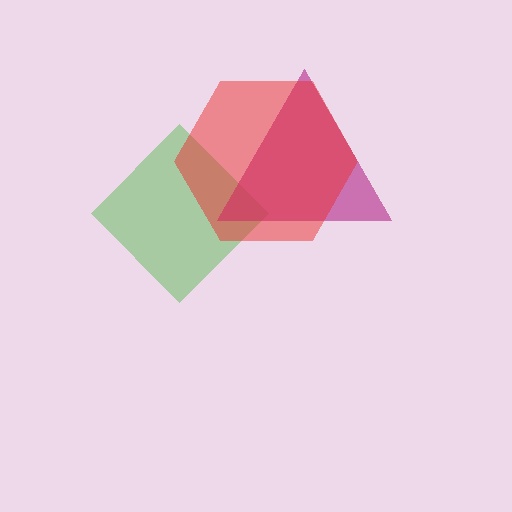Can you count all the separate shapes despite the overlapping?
Yes, there are 3 separate shapes.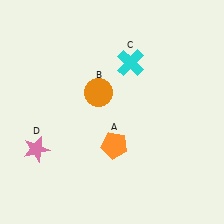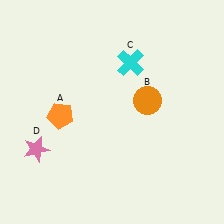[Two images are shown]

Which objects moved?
The objects that moved are: the orange pentagon (A), the orange circle (B).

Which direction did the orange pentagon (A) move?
The orange pentagon (A) moved left.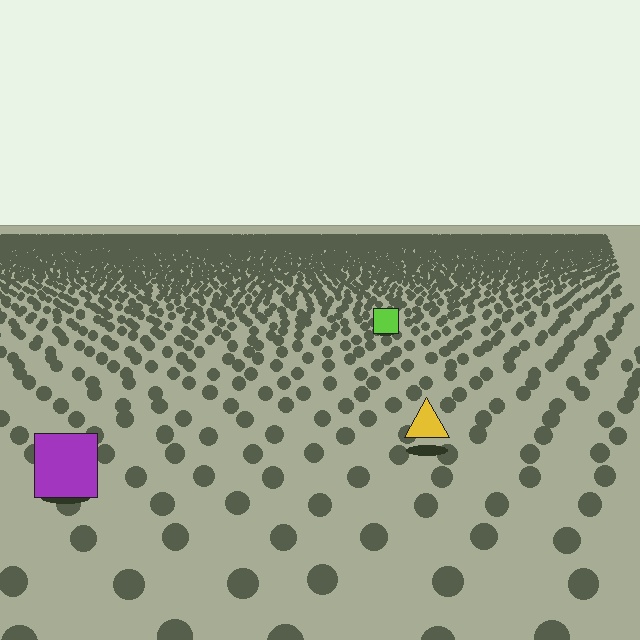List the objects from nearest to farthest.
From nearest to farthest: the purple square, the yellow triangle, the lime square.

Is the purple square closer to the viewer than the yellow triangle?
Yes. The purple square is closer — you can tell from the texture gradient: the ground texture is coarser near it.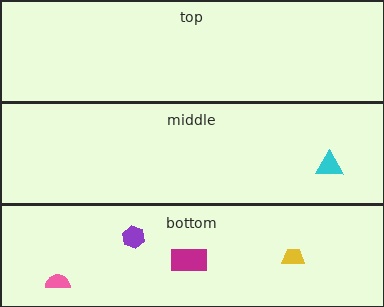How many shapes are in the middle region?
1.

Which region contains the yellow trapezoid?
The bottom region.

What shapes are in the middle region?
The cyan triangle.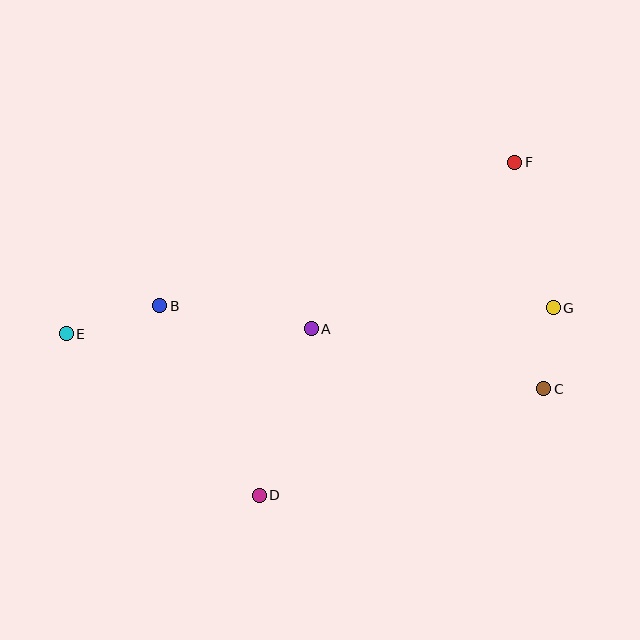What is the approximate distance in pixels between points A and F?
The distance between A and F is approximately 263 pixels.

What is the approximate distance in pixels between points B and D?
The distance between B and D is approximately 214 pixels.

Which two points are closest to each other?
Points C and G are closest to each other.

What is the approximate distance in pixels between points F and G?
The distance between F and G is approximately 151 pixels.